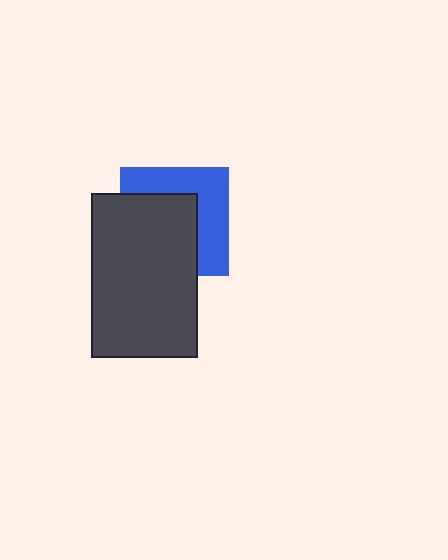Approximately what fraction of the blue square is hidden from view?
Roughly 54% of the blue square is hidden behind the dark gray rectangle.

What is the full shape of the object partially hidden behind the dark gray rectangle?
The partially hidden object is a blue square.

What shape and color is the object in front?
The object in front is a dark gray rectangle.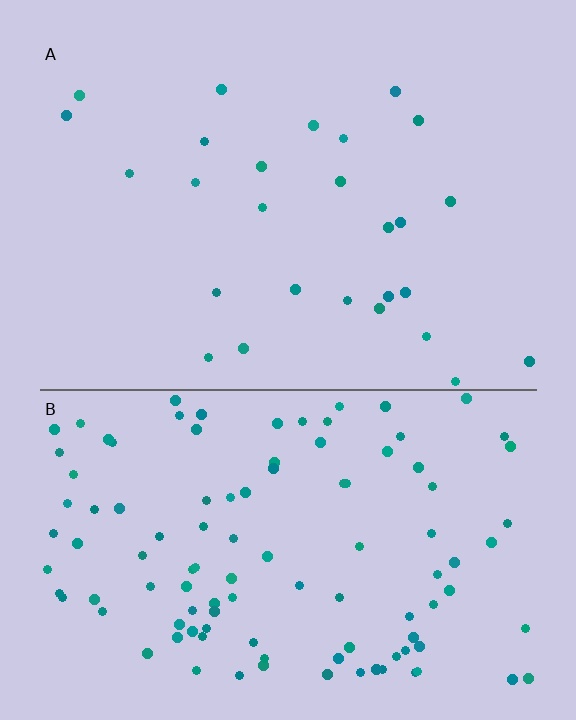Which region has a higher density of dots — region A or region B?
B (the bottom).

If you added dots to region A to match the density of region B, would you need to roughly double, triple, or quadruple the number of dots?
Approximately quadruple.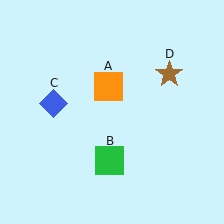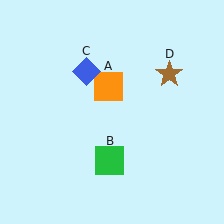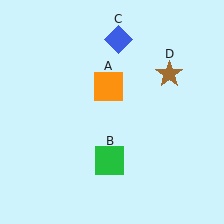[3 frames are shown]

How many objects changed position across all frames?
1 object changed position: blue diamond (object C).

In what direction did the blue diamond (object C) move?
The blue diamond (object C) moved up and to the right.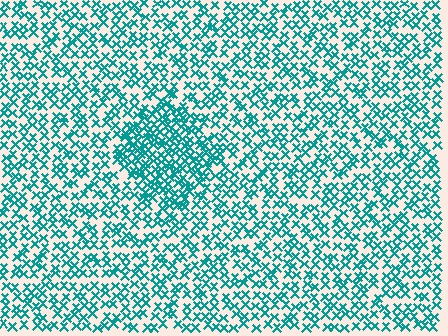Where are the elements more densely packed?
The elements are more densely packed inside the diamond boundary.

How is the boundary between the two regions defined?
The boundary is defined by a change in element density (approximately 1.8x ratio). All elements are the same color, size, and shape.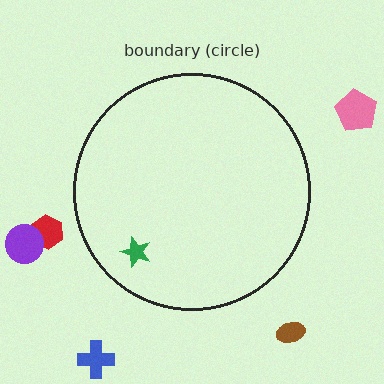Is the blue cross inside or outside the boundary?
Outside.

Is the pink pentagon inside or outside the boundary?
Outside.